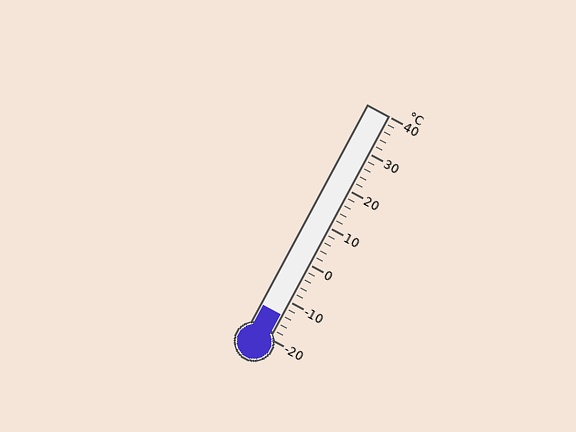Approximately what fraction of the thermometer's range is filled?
The thermometer is filled to approximately 10% of its range.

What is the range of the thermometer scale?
The thermometer scale ranges from -20°C to 40°C.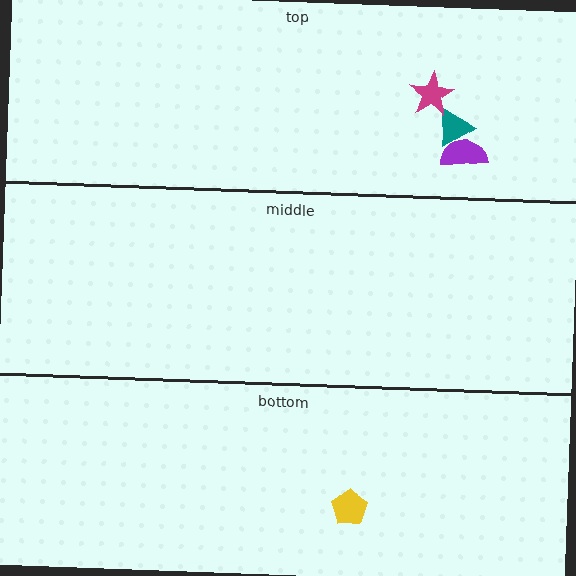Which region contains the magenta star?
The top region.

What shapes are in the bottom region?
The yellow pentagon.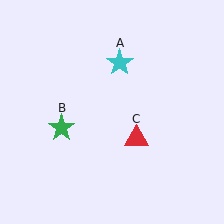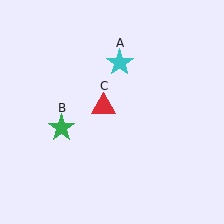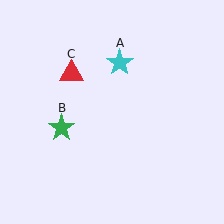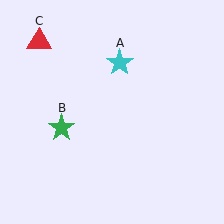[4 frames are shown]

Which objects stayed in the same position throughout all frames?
Cyan star (object A) and green star (object B) remained stationary.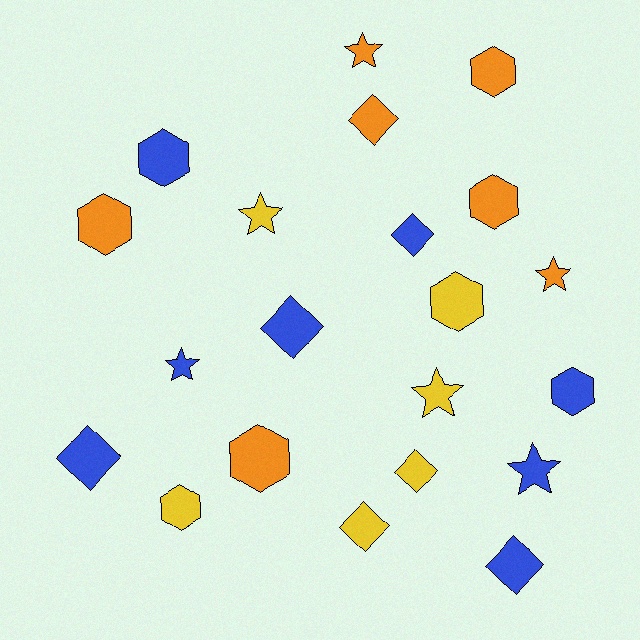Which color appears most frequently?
Blue, with 8 objects.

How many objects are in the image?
There are 21 objects.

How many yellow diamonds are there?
There are 2 yellow diamonds.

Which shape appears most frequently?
Hexagon, with 8 objects.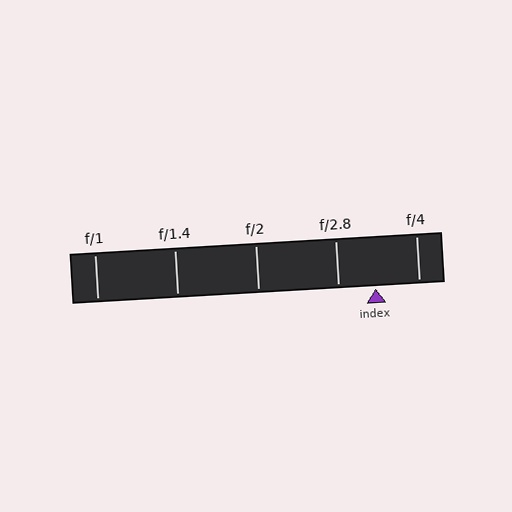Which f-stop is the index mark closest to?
The index mark is closest to f/2.8.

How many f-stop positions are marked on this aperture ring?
There are 5 f-stop positions marked.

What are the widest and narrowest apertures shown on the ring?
The widest aperture shown is f/1 and the narrowest is f/4.